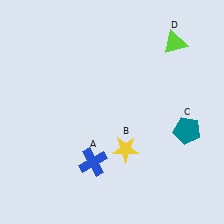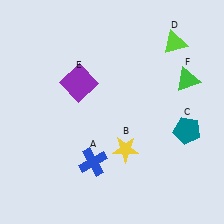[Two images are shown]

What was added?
A purple square (E), a green triangle (F) were added in Image 2.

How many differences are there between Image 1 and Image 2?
There are 2 differences between the two images.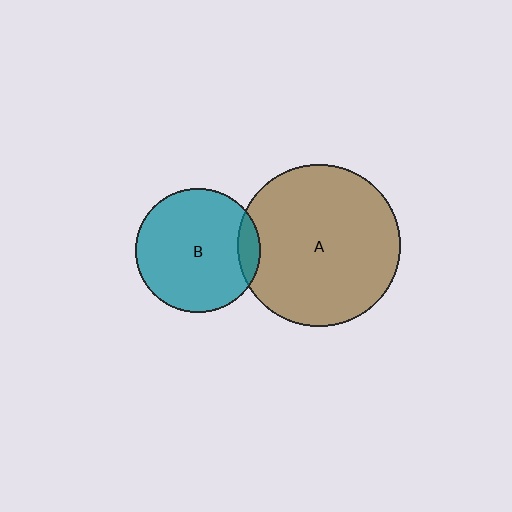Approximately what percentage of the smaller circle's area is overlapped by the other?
Approximately 10%.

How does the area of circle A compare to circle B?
Approximately 1.7 times.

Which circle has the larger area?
Circle A (brown).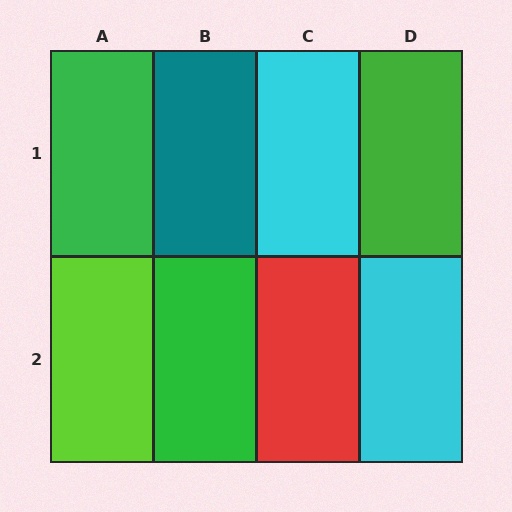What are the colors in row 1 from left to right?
Green, teal, cyan, green.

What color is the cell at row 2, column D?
Cyan.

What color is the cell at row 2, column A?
Lime.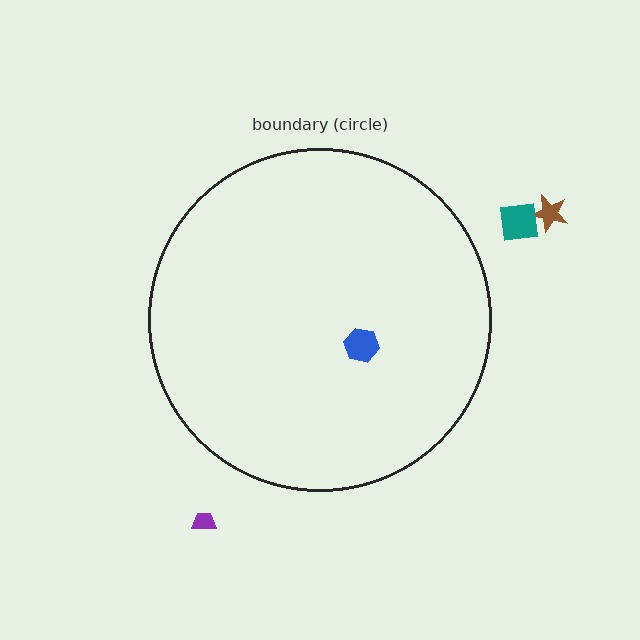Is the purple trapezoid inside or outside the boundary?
Outside.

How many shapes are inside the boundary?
1 inside, 3 outside.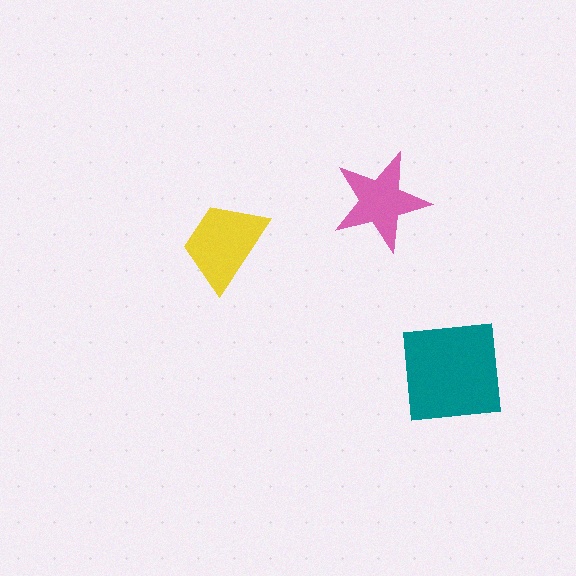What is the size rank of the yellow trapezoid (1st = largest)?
2nd.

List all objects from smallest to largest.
The pink star, the yellow trapezoid, the teal square.